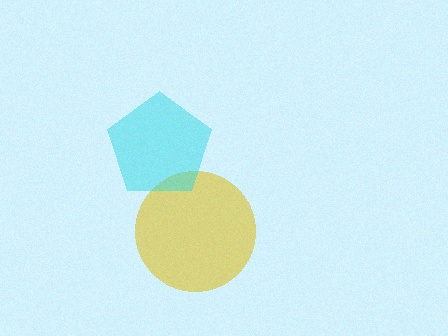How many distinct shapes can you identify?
There are 2 distinct shapes: a yellow circle, a cyan pentagon.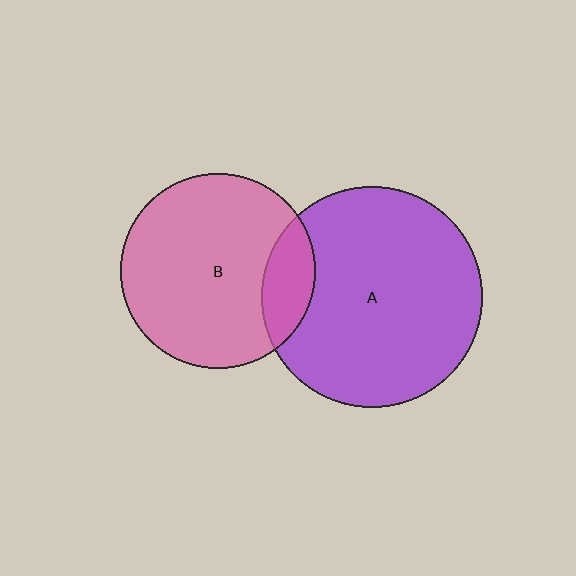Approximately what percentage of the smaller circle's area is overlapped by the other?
Approximately 15%.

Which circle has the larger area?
Circle A (purple).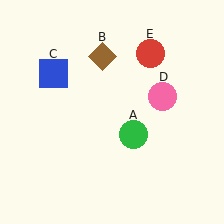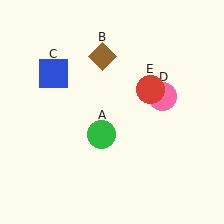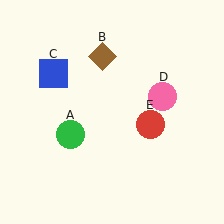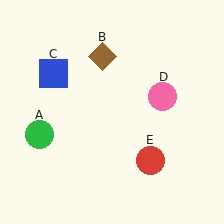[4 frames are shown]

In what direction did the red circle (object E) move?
The red circle (object E) moved down.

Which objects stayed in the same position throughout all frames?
Brown diamond (object B) and blue square (object C) and pink circle (object D) remained stationary.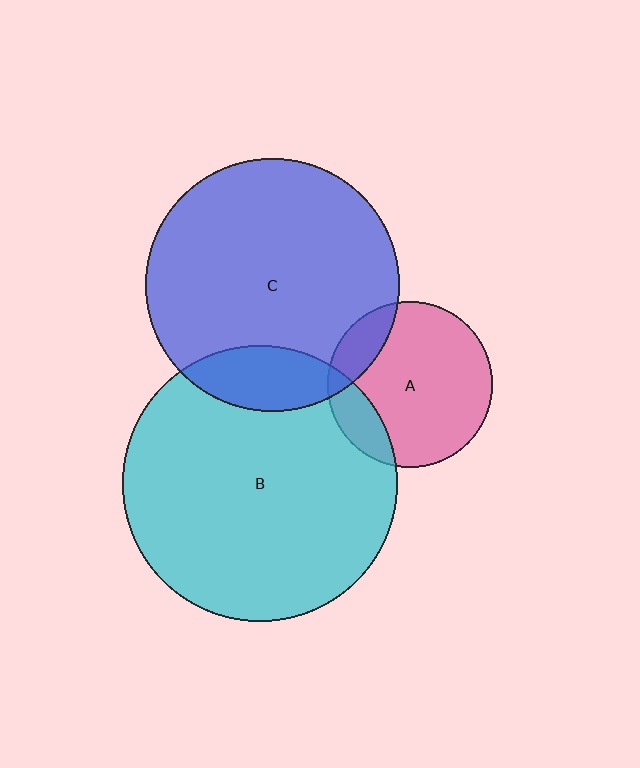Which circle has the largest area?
Circle B (cyan).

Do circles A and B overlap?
Yes.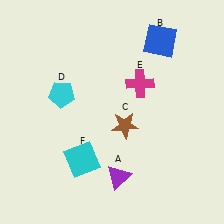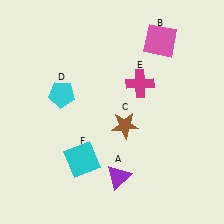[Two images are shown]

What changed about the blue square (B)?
In Image 1, B is blue. In Image 2, it changed to pink.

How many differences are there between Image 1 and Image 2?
There is 1 difference between the two images.